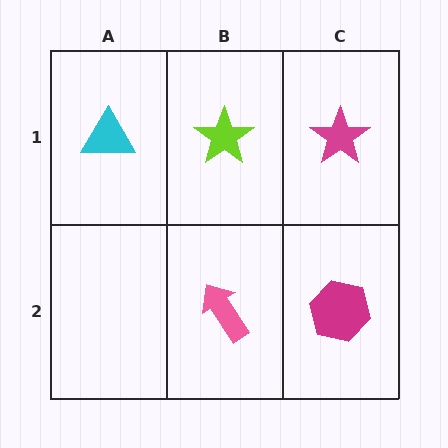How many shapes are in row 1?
3 shapes.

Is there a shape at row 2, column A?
No, that cell is empty.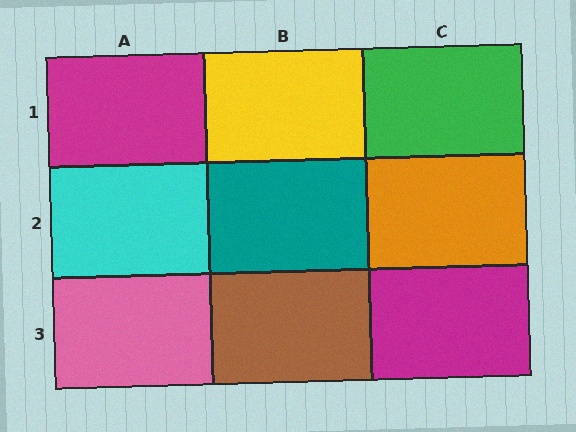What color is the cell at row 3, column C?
Magenta.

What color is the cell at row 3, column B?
Brown.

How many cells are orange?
1 cell is orange.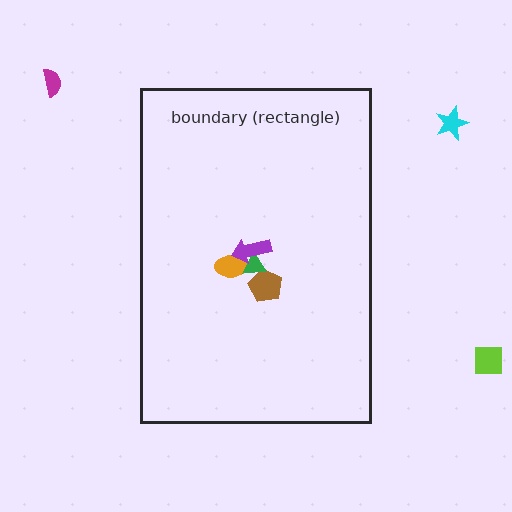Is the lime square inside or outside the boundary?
Outside.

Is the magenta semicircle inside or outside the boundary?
Outside.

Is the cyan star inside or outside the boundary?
Outside.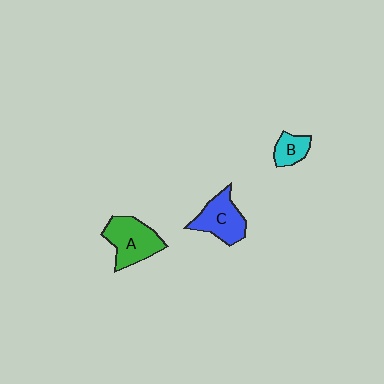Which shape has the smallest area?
Shape B (cyan).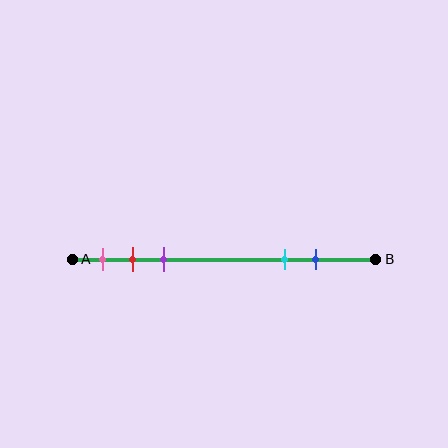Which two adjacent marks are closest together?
The red and purple marks are the closest adjacent pair.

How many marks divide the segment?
There are 5 marks dividing the segment.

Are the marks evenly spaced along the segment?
No, the marks are not evenly spaced.